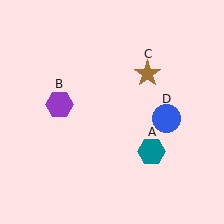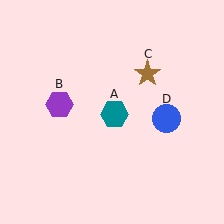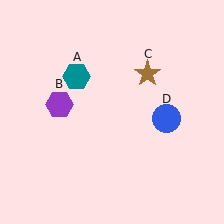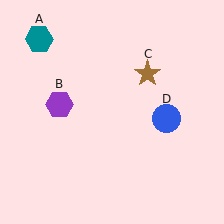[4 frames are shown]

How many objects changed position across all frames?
1 object changed position: teal hexagon (object A).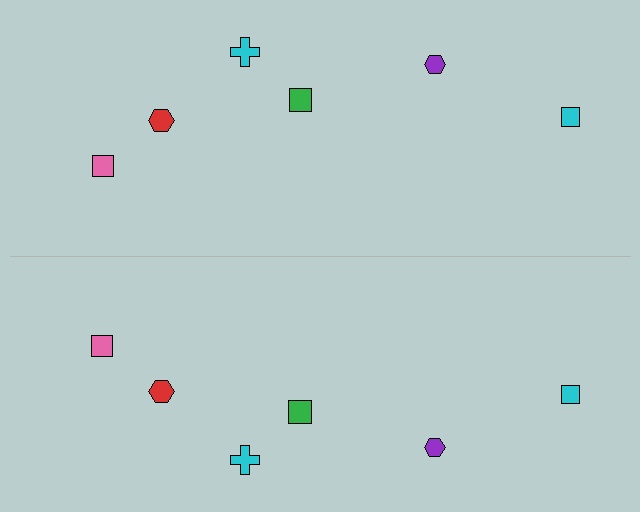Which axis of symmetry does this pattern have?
The pattern has a horizontal axis of symmetry running through the center of the image.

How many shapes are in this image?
There are 12 shapes in this image.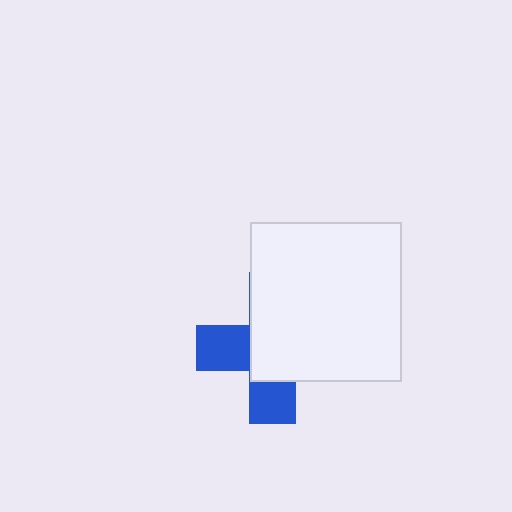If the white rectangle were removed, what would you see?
You would see the complete blue cross.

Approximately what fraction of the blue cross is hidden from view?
Roughly 63% of the blue cross is hidden behind the white rectangle.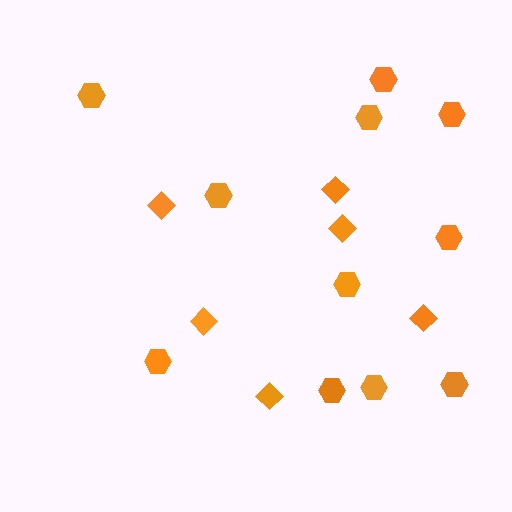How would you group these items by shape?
There are 2 groups: one group of hexagons (11) and one group of diamonds (6).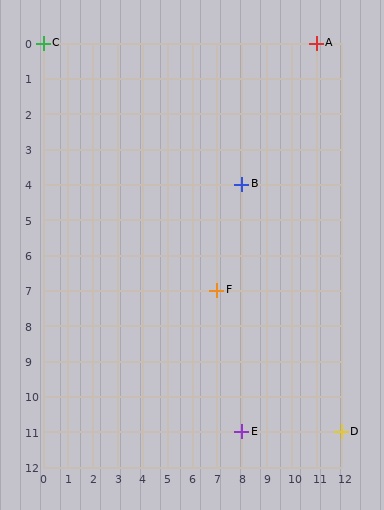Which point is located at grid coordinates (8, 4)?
Point B is at (8, 4).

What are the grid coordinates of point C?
Point C is at grid coordinates (0, 0).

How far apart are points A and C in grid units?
Points A and C are 11 columns apart.